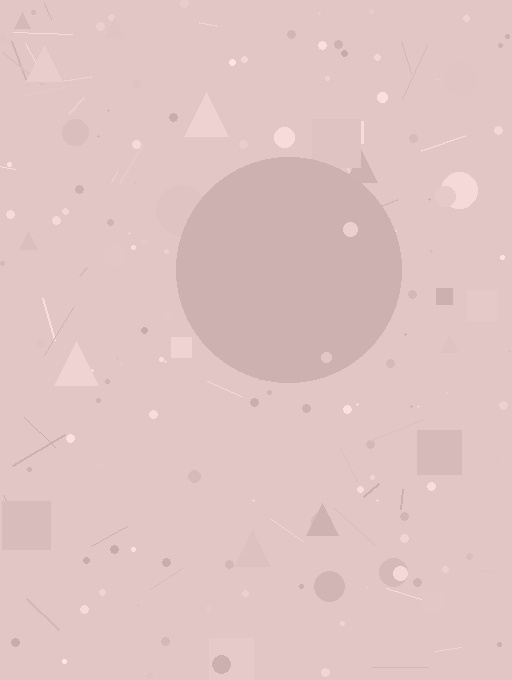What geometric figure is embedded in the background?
A circle is embedded in the background.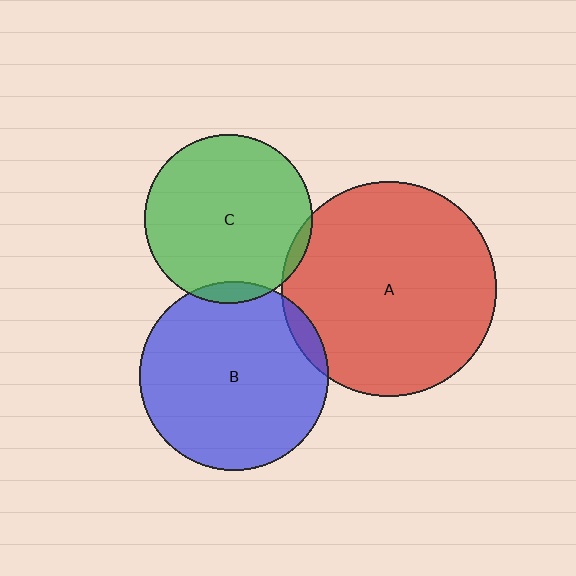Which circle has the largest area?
Circle A (red).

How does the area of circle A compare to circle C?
Approximately 1.6 times.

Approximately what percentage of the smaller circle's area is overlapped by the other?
Approximately 5%.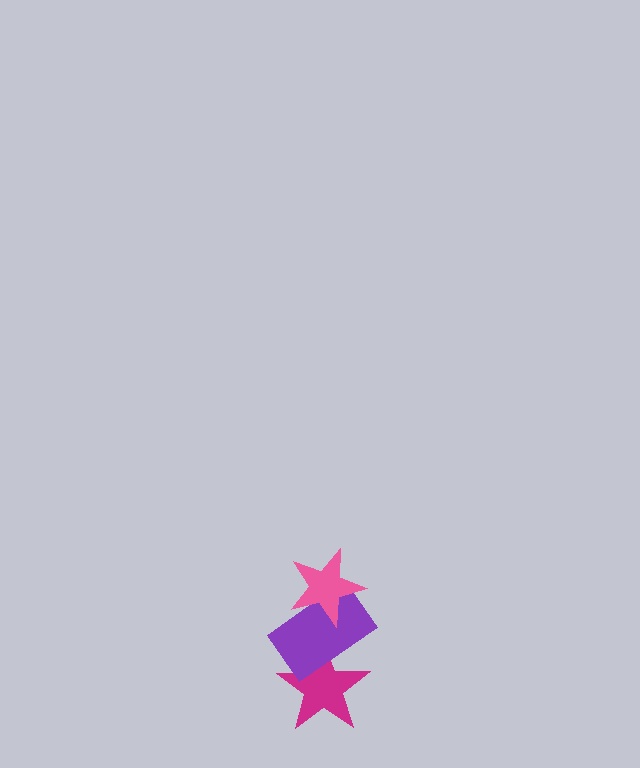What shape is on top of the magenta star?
The purple rectangle is on top of the magenta star.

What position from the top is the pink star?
The pink star is 1st from the top.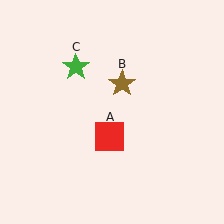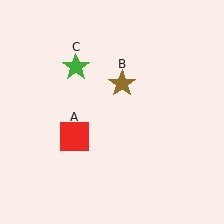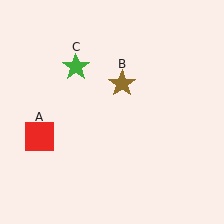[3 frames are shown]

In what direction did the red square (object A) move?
The red square (object A) moved left.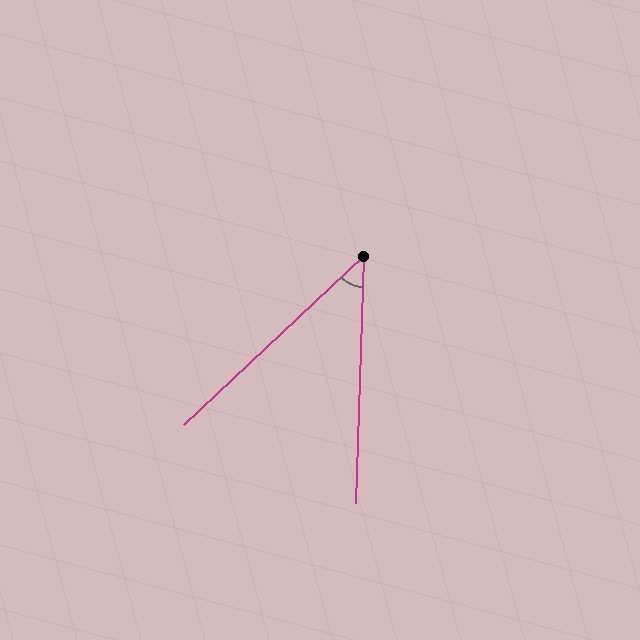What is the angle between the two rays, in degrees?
Approximately 45 degrees.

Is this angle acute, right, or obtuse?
It is acute.